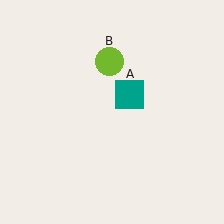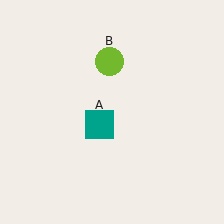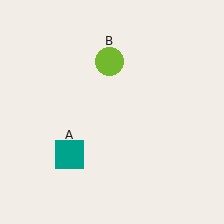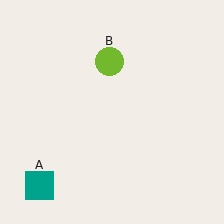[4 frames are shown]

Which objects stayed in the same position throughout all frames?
Lime circle (object B) remained stationary.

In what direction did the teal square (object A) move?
The teal square (object A) moved down and to the left.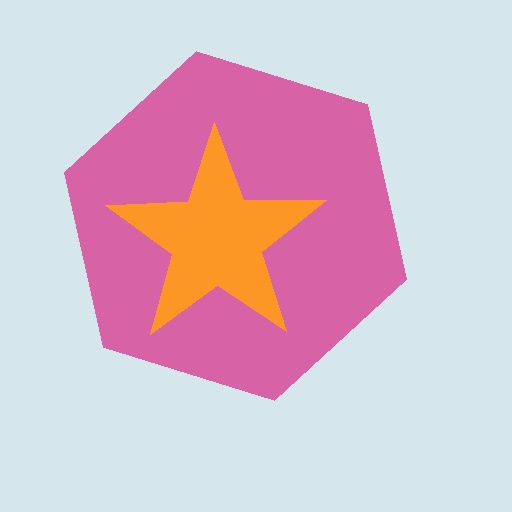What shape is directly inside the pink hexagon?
The orange star.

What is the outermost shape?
The pink hexagon.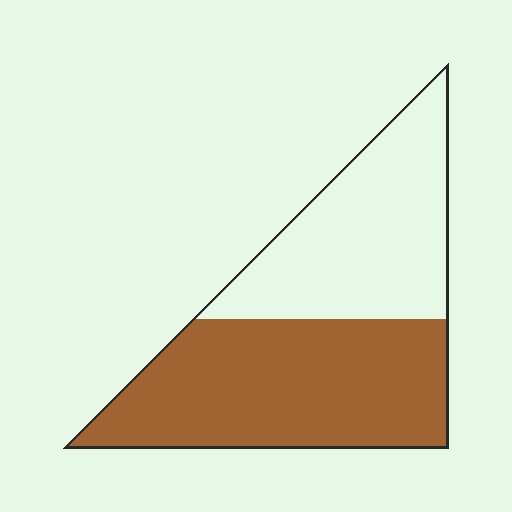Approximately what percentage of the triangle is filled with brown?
Approximately 55%.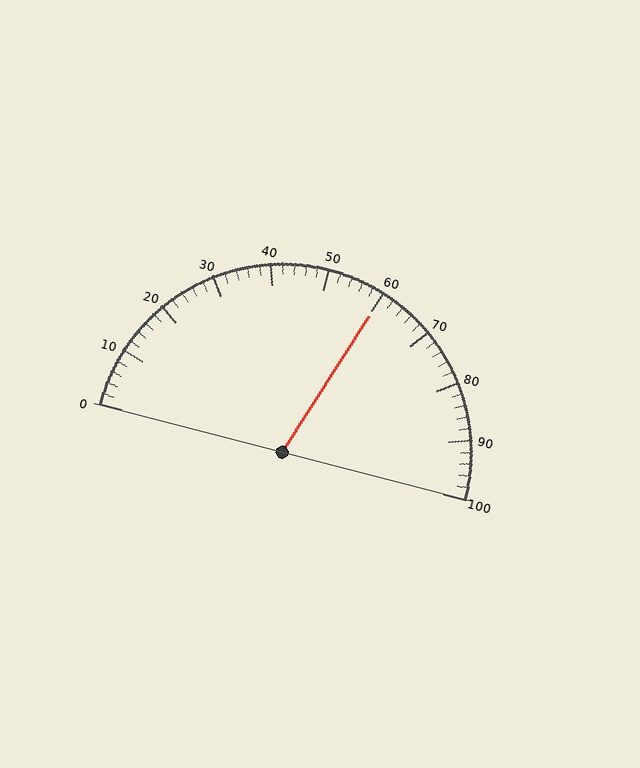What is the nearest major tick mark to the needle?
The nearest major tick mark is 60.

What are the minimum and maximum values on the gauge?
The gauge ranges from 0 to 100.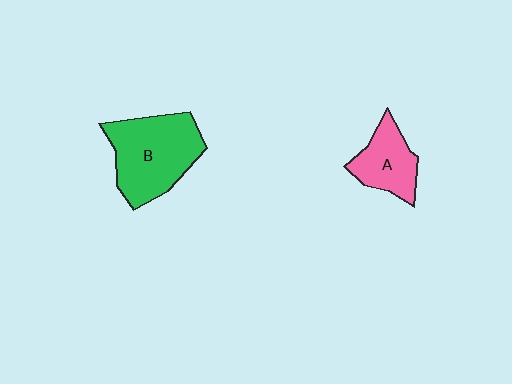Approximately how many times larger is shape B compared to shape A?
Approximately 1.8 times.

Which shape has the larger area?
Shape B (green).